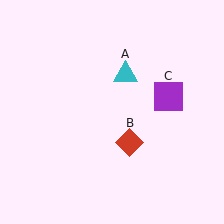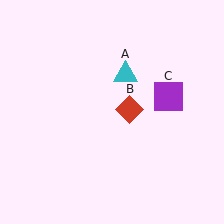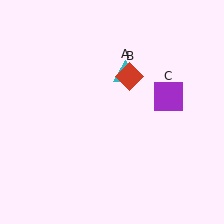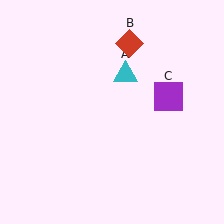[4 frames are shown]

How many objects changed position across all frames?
1 object changed position: red diamond (object B).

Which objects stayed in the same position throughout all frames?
Cyan triangle (object A) and purple square (object C) remained stationary.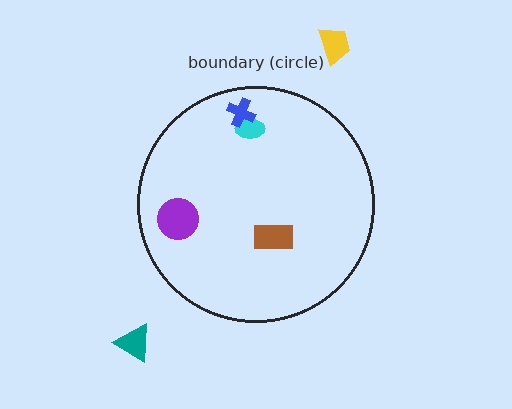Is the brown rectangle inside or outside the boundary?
Inside.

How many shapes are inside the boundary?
4 inside, 2 outside.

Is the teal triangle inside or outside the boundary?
Outside.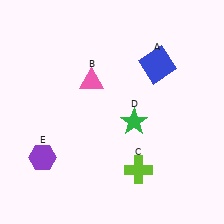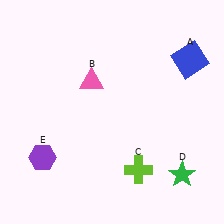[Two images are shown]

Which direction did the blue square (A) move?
The blue square (A) moved right.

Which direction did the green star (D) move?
The green star (D) moved down.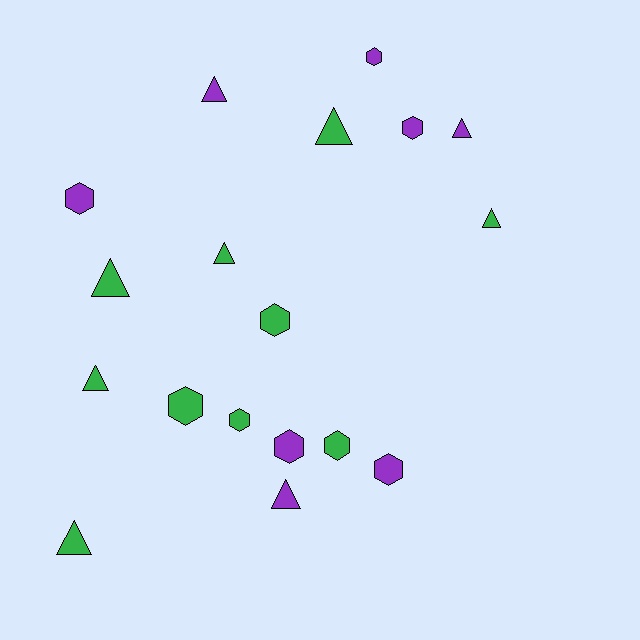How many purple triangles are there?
There are 3 purple triangles.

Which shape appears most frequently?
Hexagon, with 9 objects.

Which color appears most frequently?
Green, with 10 objects.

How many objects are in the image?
There are 18 objects.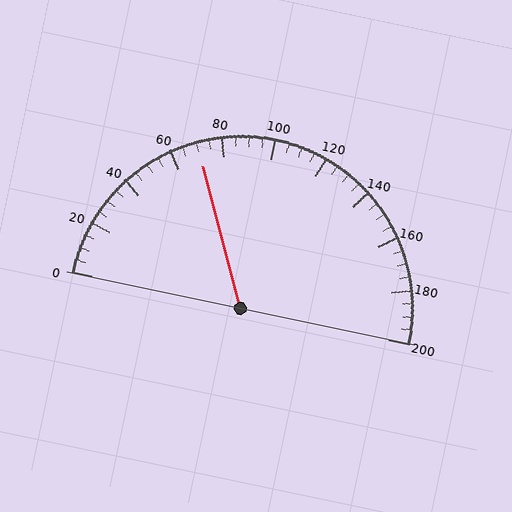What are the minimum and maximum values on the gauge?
The gauge ranges from 0 to 200.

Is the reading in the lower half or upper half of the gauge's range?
The reading is in the lower half of the range (0 to 200).